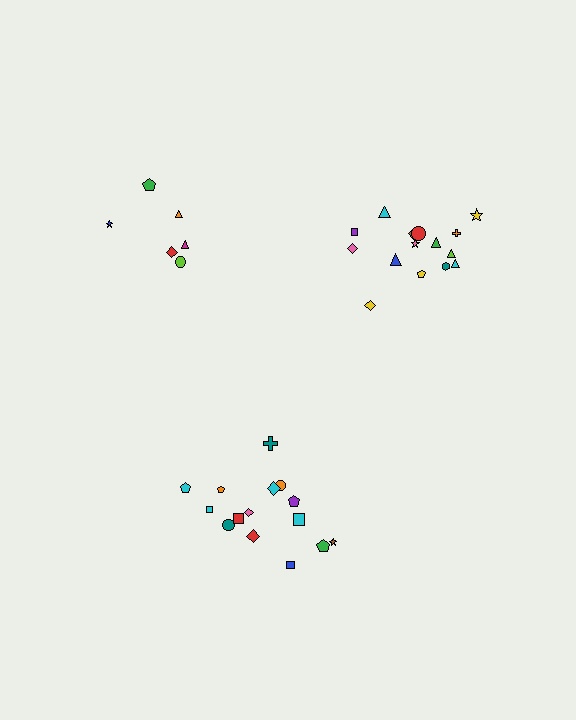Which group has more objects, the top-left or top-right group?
The top-right group.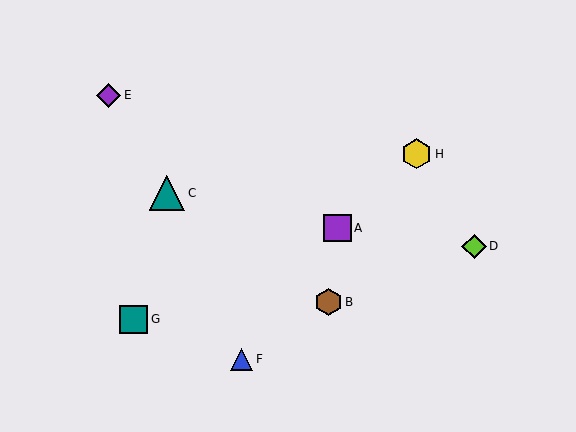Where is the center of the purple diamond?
The center of the purple diamond is at (109, 95).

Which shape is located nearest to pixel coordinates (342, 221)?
The purple square (labeled A) at (337, 228) is nearest to that location.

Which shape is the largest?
The teal triangle (labeled C) is the largest.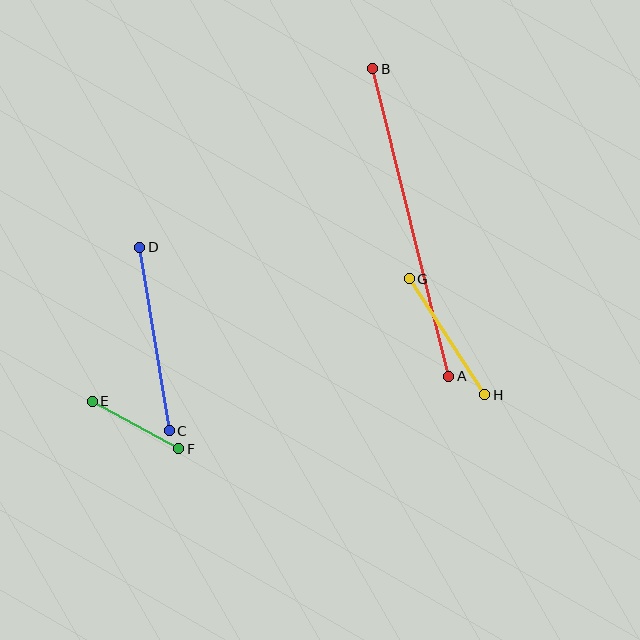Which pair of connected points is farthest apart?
Points A and B are farthest apart.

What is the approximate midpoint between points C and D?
The midpoint is at approximately (154, 339) pixels.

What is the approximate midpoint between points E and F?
The midpoint is at approximately (135, 425) pixels.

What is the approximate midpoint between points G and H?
The midpoint is at approximately (447, 337) pixels.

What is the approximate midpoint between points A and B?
The midpoint is at approximately (411, 223) pixels.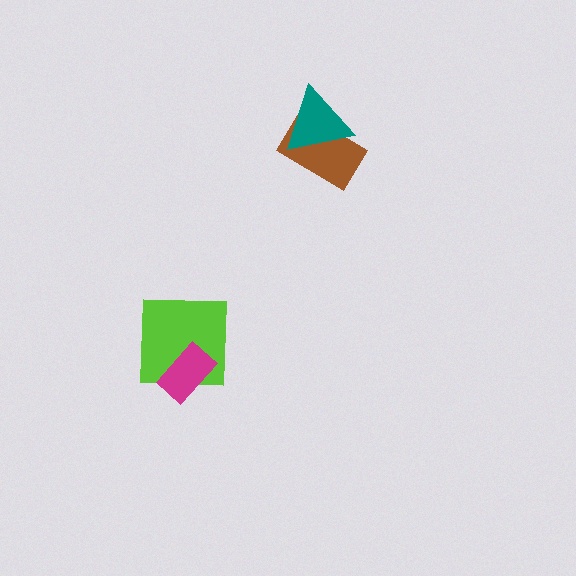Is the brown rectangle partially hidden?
Yes, it is partially covered by another shape.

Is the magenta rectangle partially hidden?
No, no other shape covers it.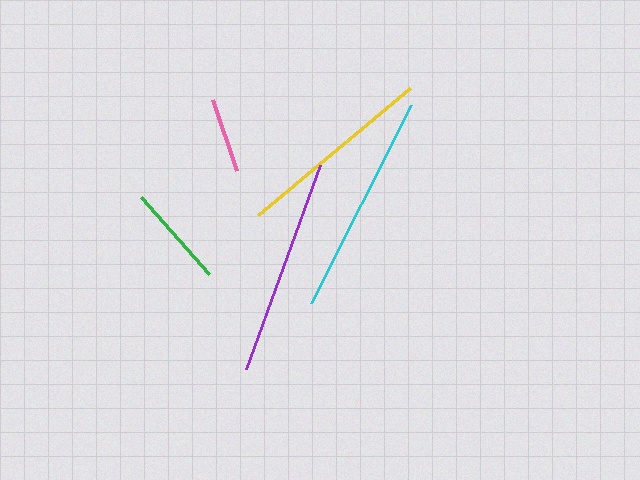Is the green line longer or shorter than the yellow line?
The yellow line is longer than the green line.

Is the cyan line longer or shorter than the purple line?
The cyan line is longer than the purple line.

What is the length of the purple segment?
The purple segment is approximately 218 pixels long.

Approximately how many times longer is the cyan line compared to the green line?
The cyan line is approximately 2.2 times the length of the green line.